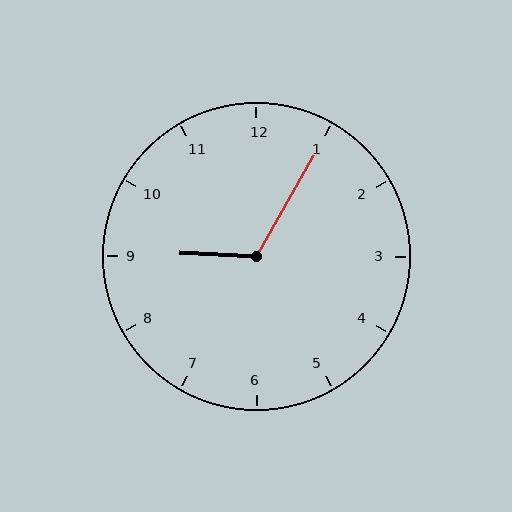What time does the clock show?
9:05.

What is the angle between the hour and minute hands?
Approximately 118 degrees.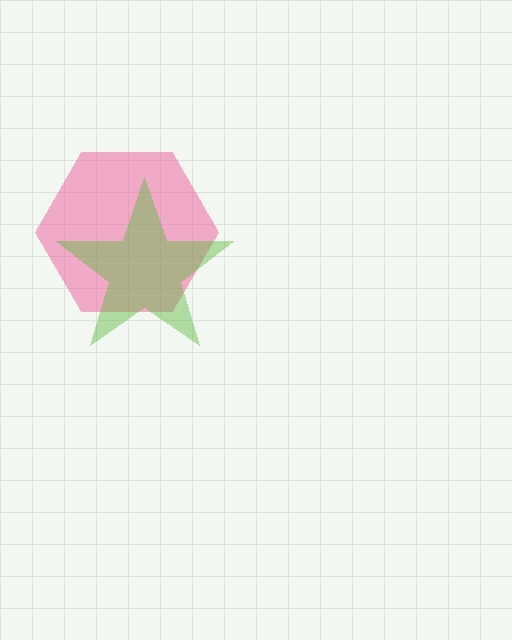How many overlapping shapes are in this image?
There are 2 overlapping shapes in the image.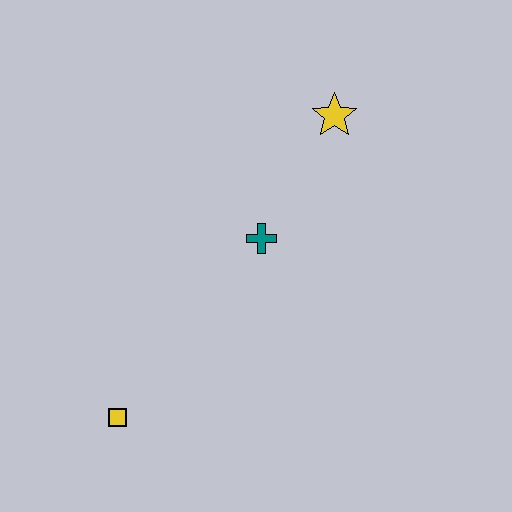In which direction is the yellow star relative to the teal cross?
The yellow star is above the teal cross.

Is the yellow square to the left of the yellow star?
Yes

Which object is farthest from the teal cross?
The yellow square is farthest from the teal cross.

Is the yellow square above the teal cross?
No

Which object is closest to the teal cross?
The yellow star is closest to the teal cross.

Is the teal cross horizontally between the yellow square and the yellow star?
Yes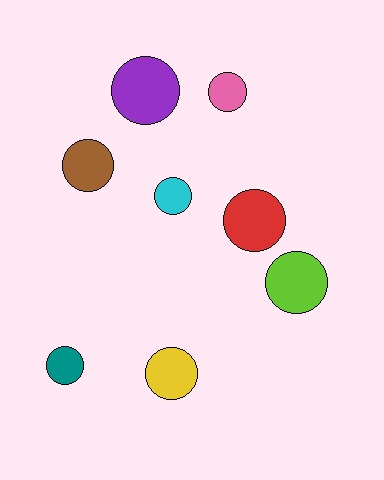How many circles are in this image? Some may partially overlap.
There are 8 circles.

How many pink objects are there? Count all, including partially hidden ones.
There is 1 pink object.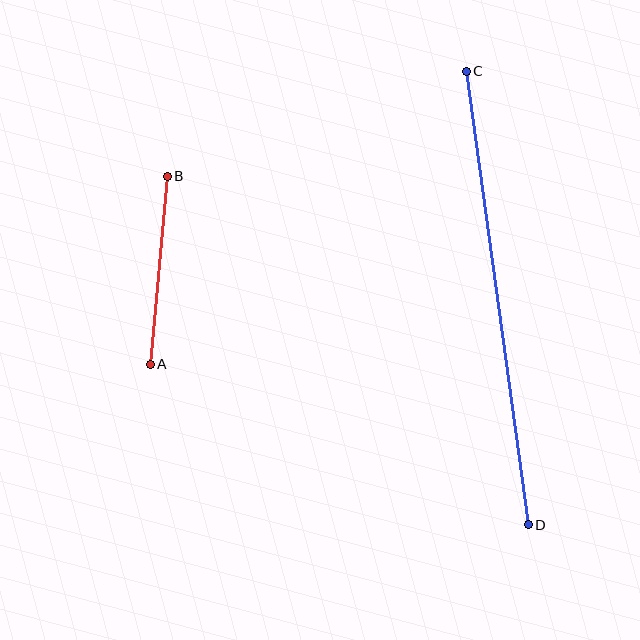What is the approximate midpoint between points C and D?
The midpoint is at approximately (497, 298) pixels.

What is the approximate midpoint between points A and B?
The midpoint is at approximately (159, 270) pixels.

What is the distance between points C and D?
The distance is approximately 458 pixels.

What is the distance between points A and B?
The distance is approximately 189 pixels.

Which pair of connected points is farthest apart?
Points C and D are farthest apart.